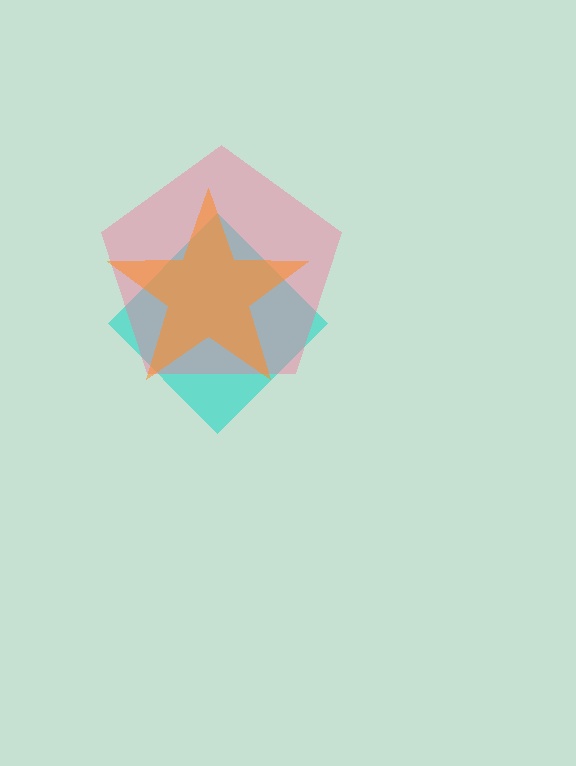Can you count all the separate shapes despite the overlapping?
Yes, there are 3 separate shapes.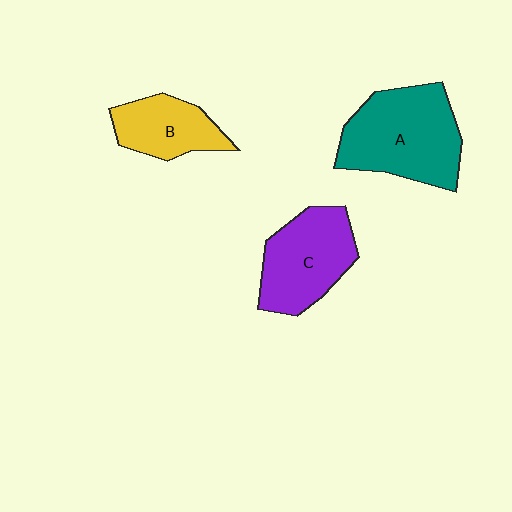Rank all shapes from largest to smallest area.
From largest to smallest: A (teal), C (purple), B (yellow).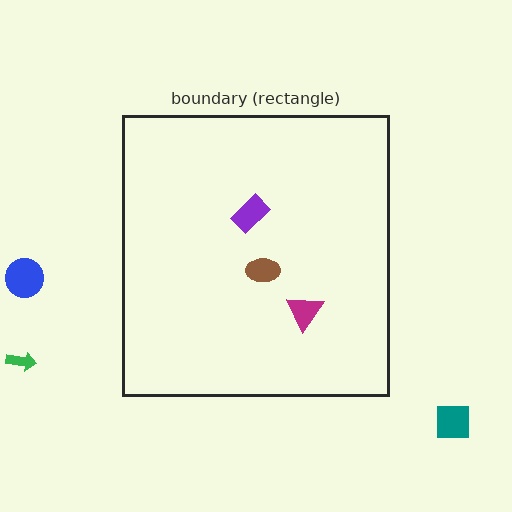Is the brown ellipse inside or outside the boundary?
Inside.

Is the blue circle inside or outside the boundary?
Outside.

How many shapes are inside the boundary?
3 inside, 3 outside.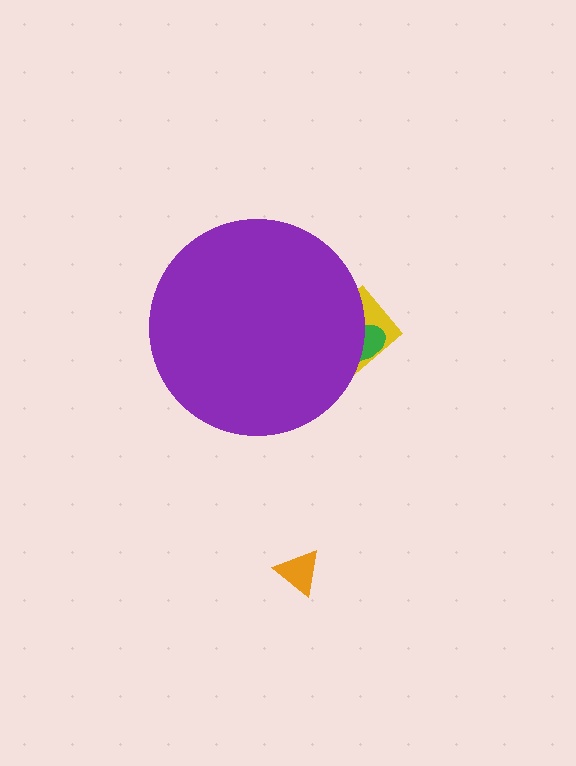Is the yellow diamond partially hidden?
Yes, the yellow diamond is partially hidden behind the purple circle.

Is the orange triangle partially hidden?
No, the orange triangle is fully visible.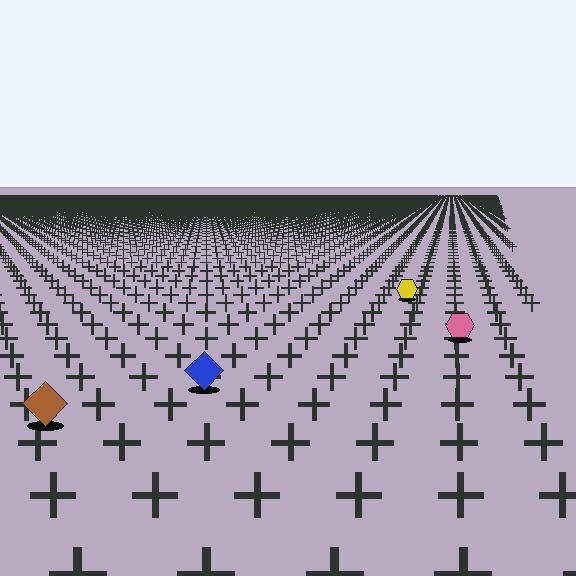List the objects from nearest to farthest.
From nearest to farthest: the brown diamond, the blue diamond, the pink hexagon, the yellow hexagon.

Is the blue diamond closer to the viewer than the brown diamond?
No. The brown diamond is closer — you can tell from the texture gradient: the ground texture is coarser near it.